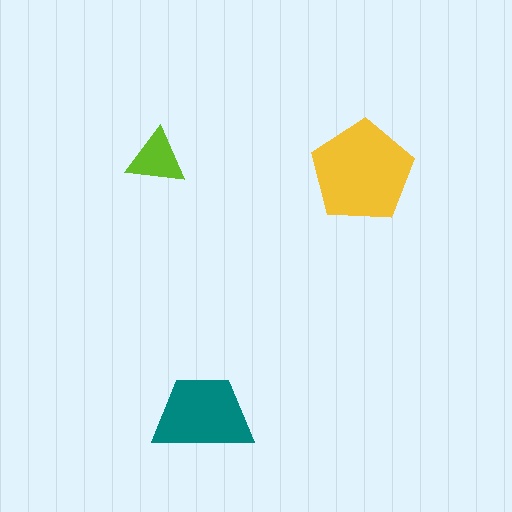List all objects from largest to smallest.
The yellow pentagon, the teal trapezoid, the lime triangle.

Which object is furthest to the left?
The lime triangle is leftmost.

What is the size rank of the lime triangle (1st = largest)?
3rd.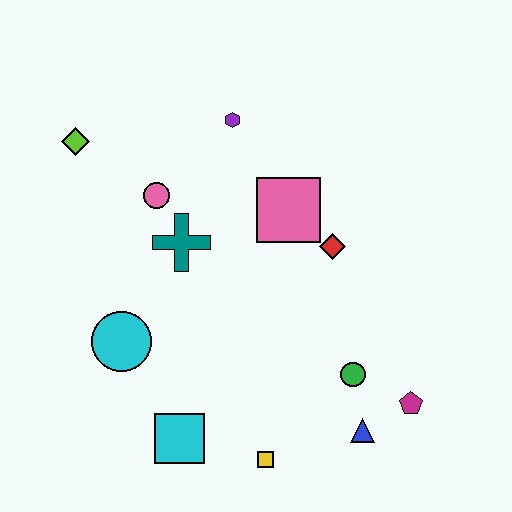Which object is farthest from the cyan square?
The purple hexagon is farthest from the cyan square.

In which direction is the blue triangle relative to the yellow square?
The blue triangle is to the right of the yellow square.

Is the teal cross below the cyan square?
No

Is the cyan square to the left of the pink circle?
No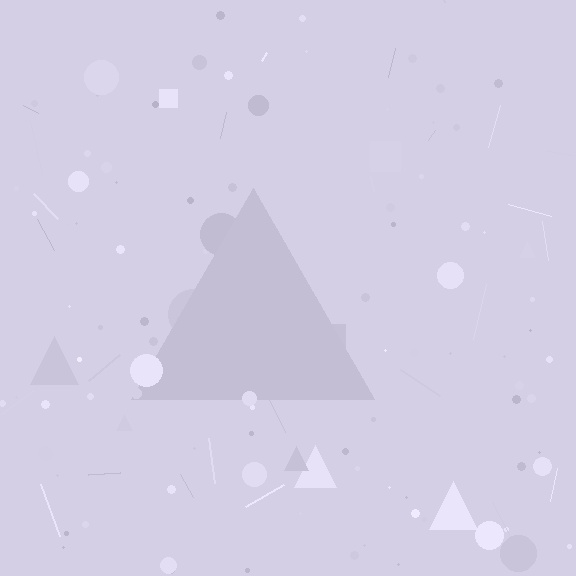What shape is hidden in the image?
A triangle is hidden in the image.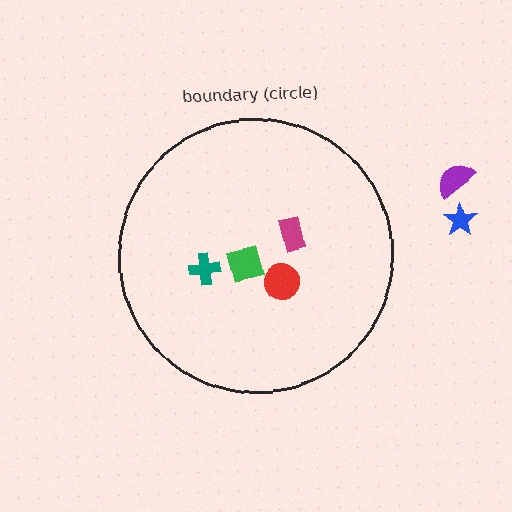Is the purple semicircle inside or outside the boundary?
Outside.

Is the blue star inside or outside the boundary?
Outside.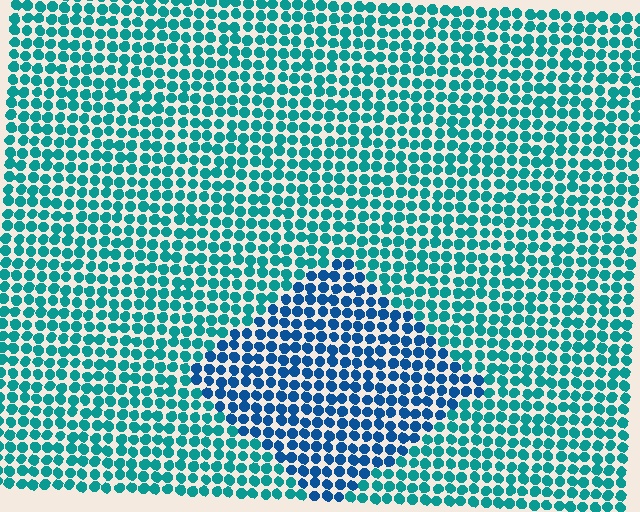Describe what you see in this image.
The image is filled with small teal elements in a uniform arrangement. A diamond-shaped region is visible where the elements are tinted to a slightly different hue, forming a subtle color boundary.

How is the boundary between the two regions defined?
The boundary is defined purely by a slight shift in hue (about 34 degrees). Spacing, size, and orientation are identical on both sides.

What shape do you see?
I see a diamond.